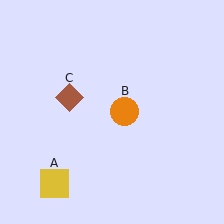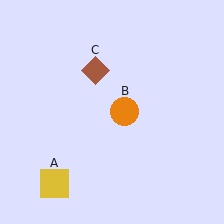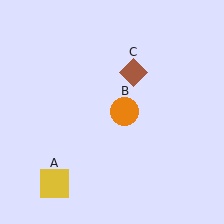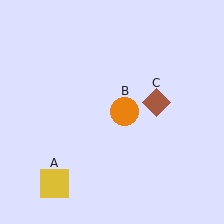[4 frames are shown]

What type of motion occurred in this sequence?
The brown diamond (object C) rotated clockwise around the center of the scene.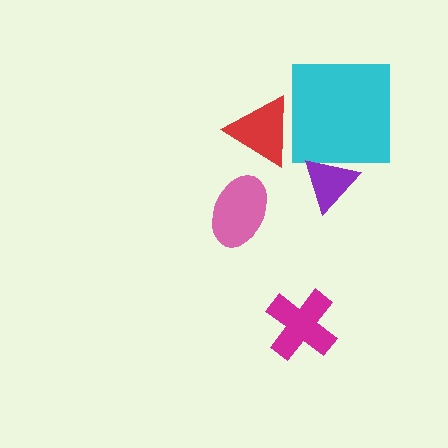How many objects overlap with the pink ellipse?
0 objects overlap with the pink ellipse.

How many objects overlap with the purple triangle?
1 object overlaps with the purple triangle.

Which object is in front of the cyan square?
The purple triangle is in front of the cyan square.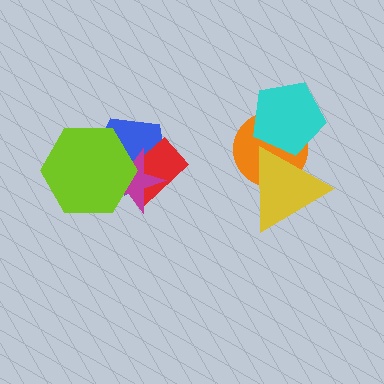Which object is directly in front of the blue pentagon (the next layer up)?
The red rectangle is directly in front of the blue pentagon.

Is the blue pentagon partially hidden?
Yes, it is partially covered by another shape.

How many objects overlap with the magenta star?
3 objects overlap with the magenta star.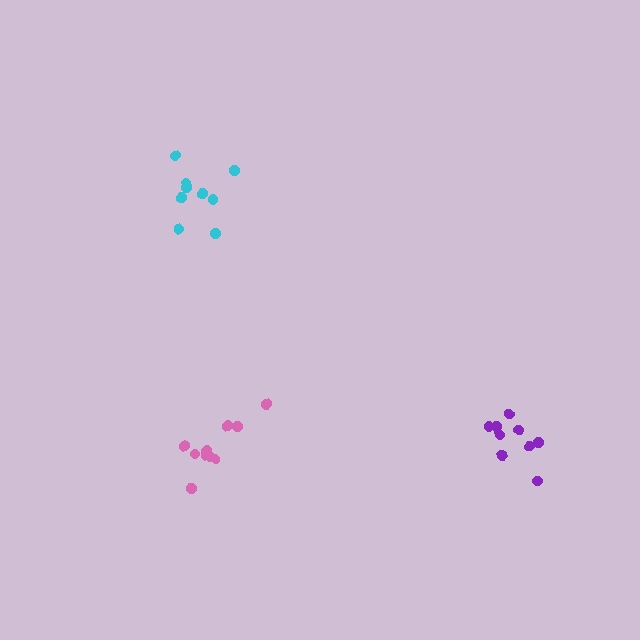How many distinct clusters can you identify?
There are 3 distinct clusters.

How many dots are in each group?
Group 1: 9 dots, Group 2: 10 dots, Group 3: 9 dots (28 total).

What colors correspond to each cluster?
The clusters are colored: purple, pink, cyan.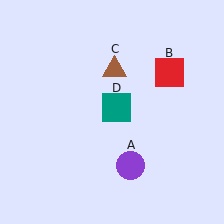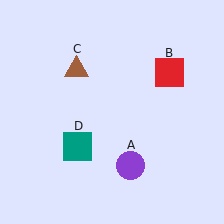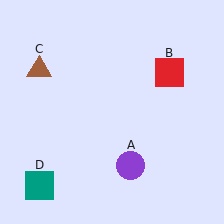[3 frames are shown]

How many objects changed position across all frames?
2 objects changed position: brown triangle (object C), teal square (object D).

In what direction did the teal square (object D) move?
The teal square (object D) moved down and to the left.